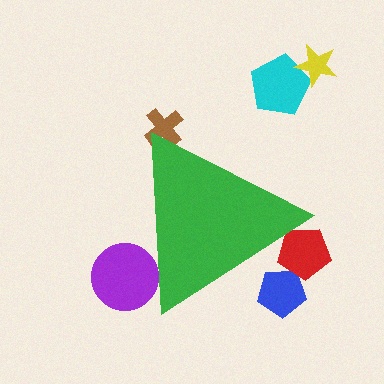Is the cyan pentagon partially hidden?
No, the cyan pentagon is fully visible.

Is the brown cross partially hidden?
Yes, the brown cross is partially hidden behind the green triangle.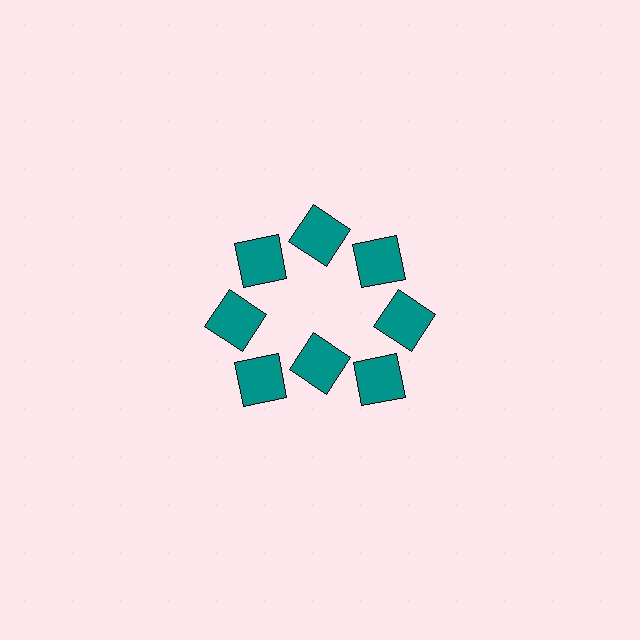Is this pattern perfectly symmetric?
No. The 8 teal squares are arranged in a ring, but one element near the 6 o'clock position is pulled inward toward the center, breaking the 8-fold rotational symmetry.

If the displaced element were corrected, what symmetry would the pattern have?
It would have 8-fold rotational symmetry — the pattern would map onto itself every 45 degrees.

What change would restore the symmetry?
The symmetry would be restored by moving it outward, back onto the ring so that all 8 squares sit at equal angles and equal distance from the center.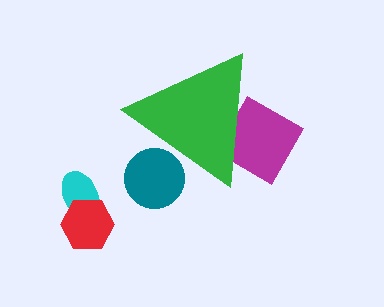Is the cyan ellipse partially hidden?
No, the cyan ellipse is fully visible.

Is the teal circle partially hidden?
Yes, the teal circle is partially hidden behind the green triangle.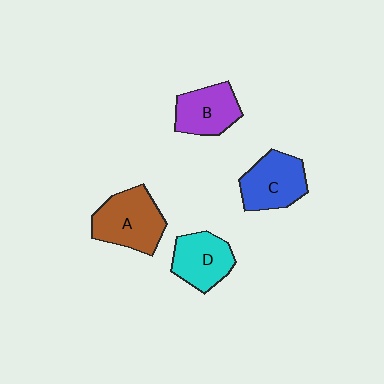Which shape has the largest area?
Shape A (brown).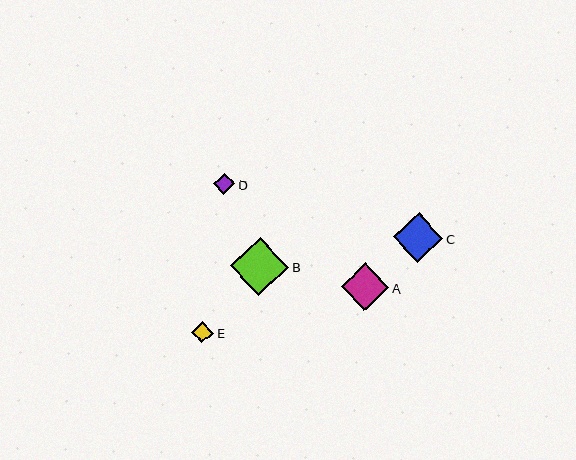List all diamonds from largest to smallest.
From largest to smallest: B, C, A, E, D.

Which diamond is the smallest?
Diamond D is the smallest with a size of approximately 22 pixels.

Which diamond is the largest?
Diamond B is the largest with a size of approximately 58 pixels.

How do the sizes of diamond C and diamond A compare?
Diamond C and diamond A are approximately the same size.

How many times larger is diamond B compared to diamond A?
Diamond B is approximately 1.2 times the size of diamond A.